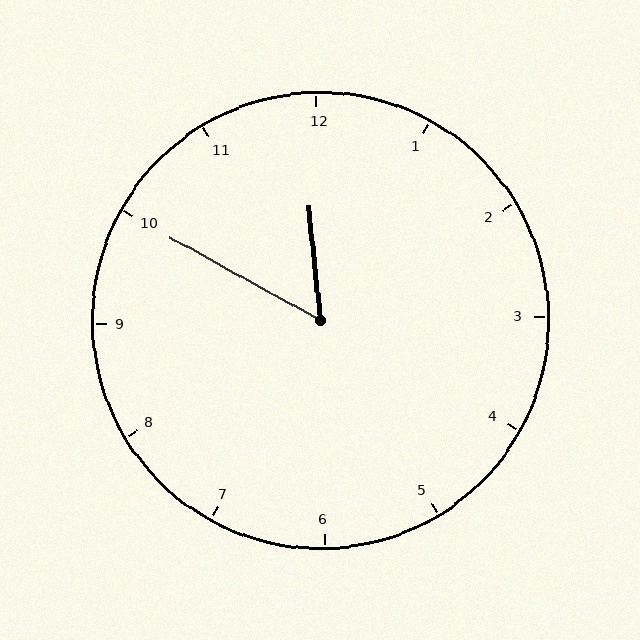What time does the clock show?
11:50.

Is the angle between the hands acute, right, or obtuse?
It is acute.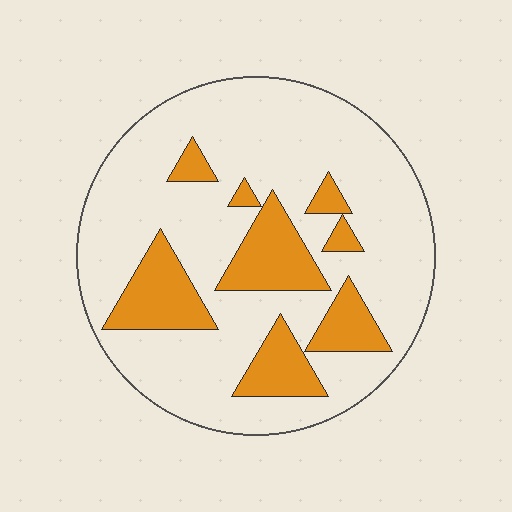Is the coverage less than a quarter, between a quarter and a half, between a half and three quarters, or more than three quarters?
Less than a quarter.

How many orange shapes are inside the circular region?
8.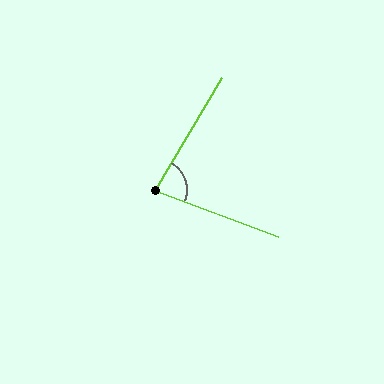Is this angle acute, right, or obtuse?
It is acute.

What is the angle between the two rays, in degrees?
Approximately 80 degrees.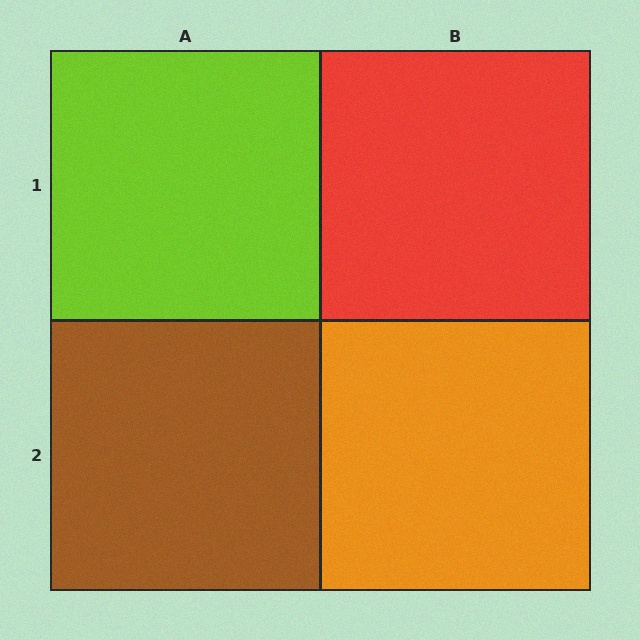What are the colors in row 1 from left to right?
Lime, red.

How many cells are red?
1 cell is red.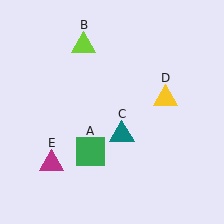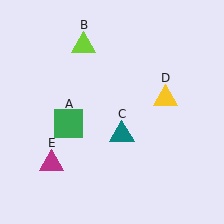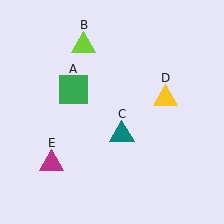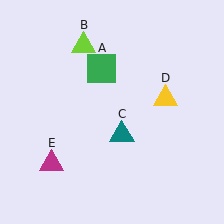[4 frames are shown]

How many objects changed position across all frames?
1 object changed position: green square (object A).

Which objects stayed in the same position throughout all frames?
Lime triangle (object B) and teal triangle (object C) and yellow triangle (object D) and magenta triangle (object E) remained stationary.